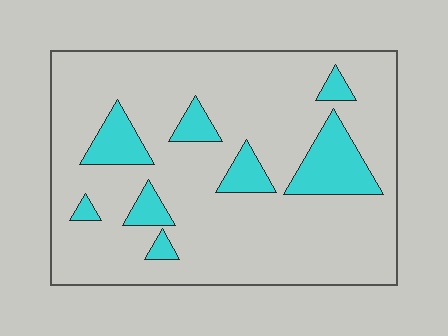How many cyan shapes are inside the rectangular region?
8.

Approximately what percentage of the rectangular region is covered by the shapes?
Approximately 15%.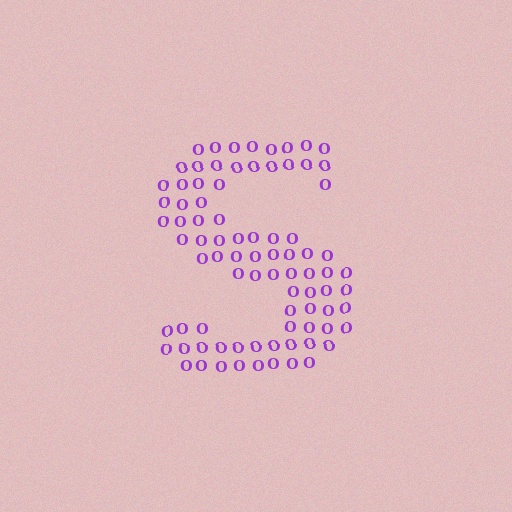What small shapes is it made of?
It is made of small letter O's.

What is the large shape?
The large shape is the letter S.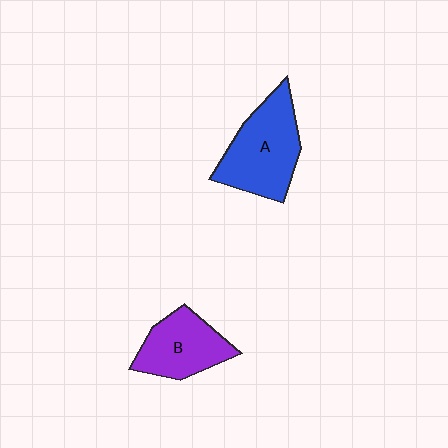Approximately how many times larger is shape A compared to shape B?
Approximately 1.3 times.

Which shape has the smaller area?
Shape B (purple).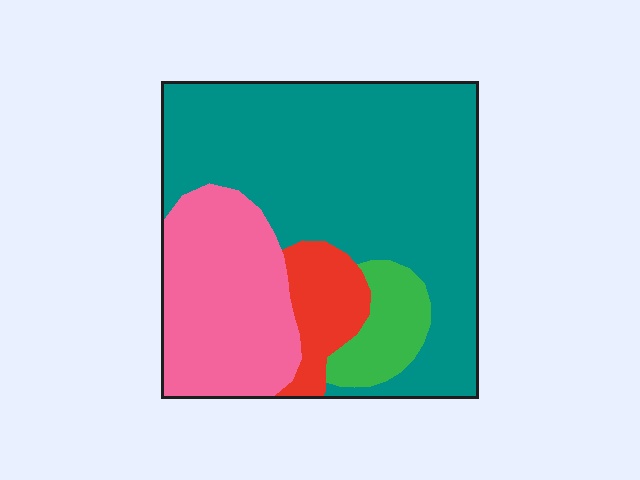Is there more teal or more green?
Teal.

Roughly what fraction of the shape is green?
Green takes up about one tenth (1/10) of the shape.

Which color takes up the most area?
Teal, at roughly 60%.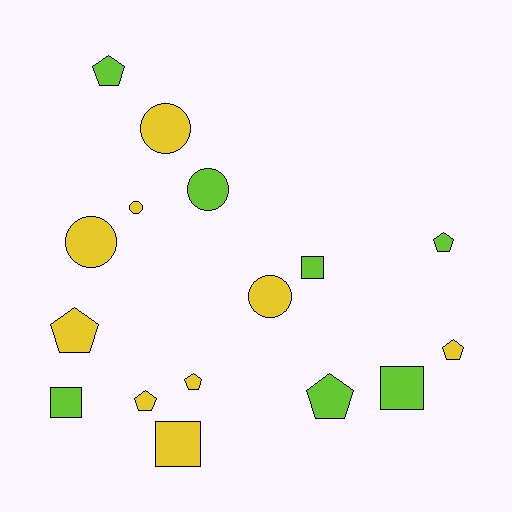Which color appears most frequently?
Yellow, with 9 objects.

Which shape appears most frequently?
Pentagon, with 7 objects.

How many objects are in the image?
There are 16 objects.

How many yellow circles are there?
There are 4 yellow circles.